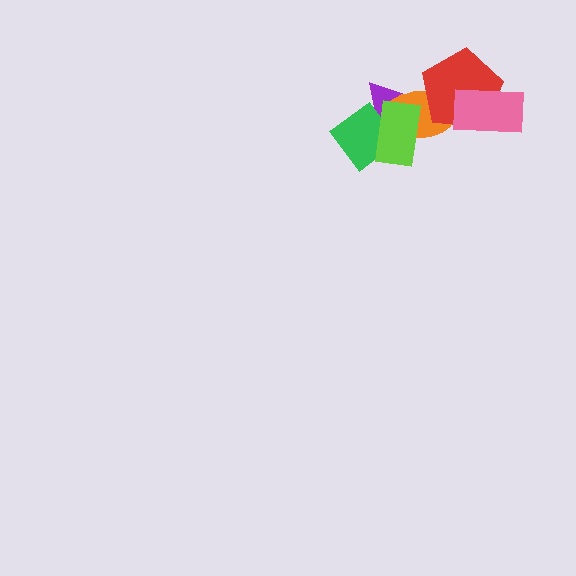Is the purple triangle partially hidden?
Yes, it is partially covered by another shape.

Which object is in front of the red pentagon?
The pink rectangle is in front of the red pentagon.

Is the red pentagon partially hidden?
Yes, it is partially covered by another shape.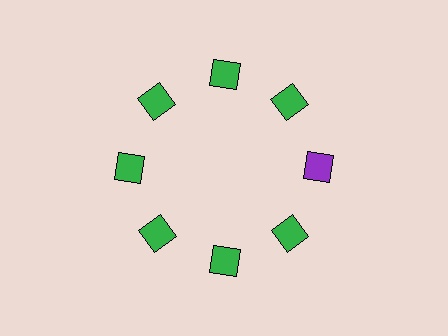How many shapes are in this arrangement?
There are 8 shapes arranged in a ring pattern.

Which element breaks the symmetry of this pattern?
The purple square at roughly the 3 o'clock position breaks the symmetry. All other shapes are green squares.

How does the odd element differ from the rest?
It has a different color: purple instead of green.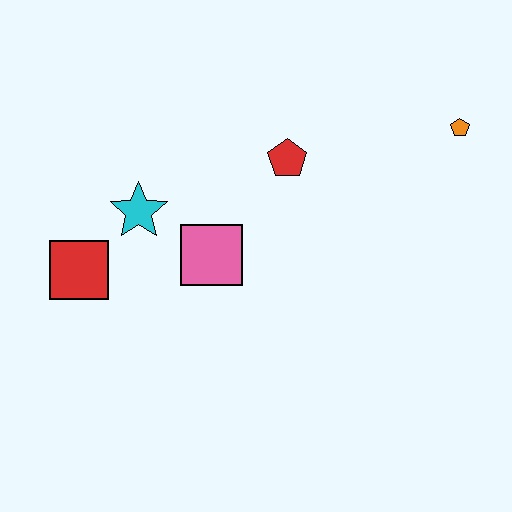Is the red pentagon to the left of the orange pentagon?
Yes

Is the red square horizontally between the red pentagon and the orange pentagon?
No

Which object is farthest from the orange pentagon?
The red square is farthest from the orange pentagon.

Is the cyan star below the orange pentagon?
Yes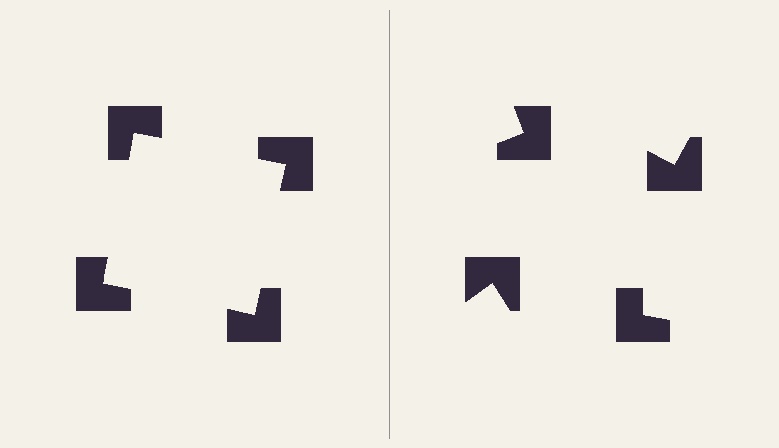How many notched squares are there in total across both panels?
8 — 4 on each side.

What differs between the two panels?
The notched squares are positioned identically on both sides; only the wedge orientations differ. On the left they align to a square; on the right they are misaligned.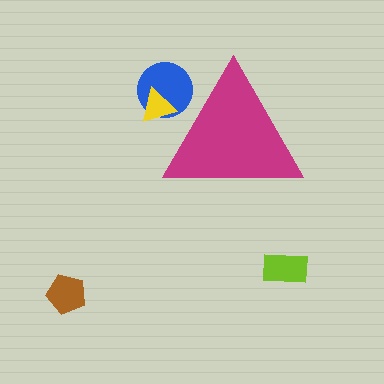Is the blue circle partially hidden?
Yes, the blue circle is partially hidden behind the magenta triangle.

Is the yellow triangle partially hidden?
Yes, the yellow triangle is partially hidden behind the magenta triangle.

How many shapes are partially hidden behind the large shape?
2 shapes are partially hidden.